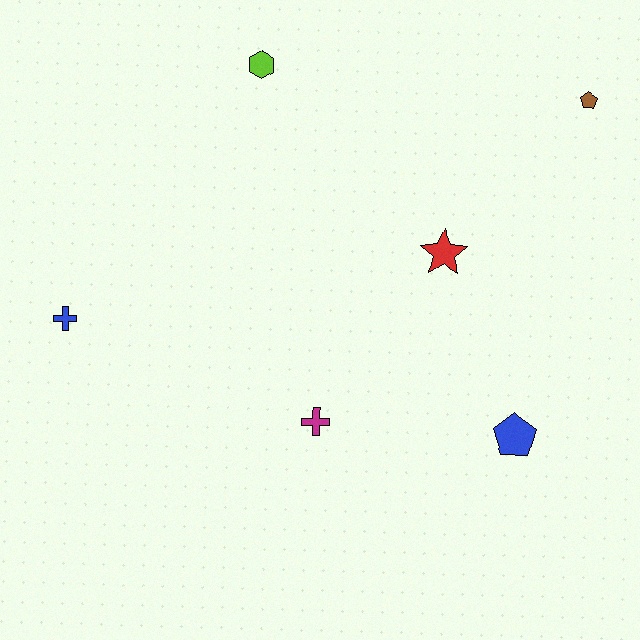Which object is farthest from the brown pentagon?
The blue cross is farthest from the brown pentagon.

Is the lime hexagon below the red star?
No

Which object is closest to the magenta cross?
The blue pentagon is closest to the magenta cross.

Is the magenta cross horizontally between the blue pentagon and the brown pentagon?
No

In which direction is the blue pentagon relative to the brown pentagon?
The blue pentagon is below the brown pentagon.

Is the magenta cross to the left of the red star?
Yes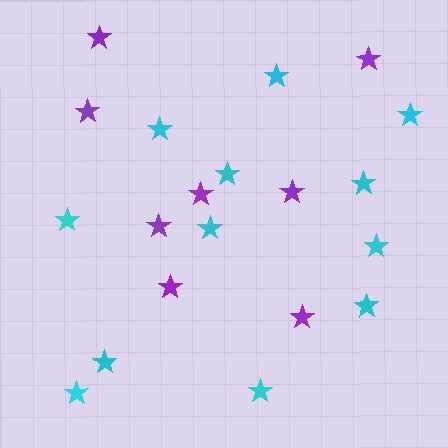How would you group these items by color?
There are 2 groups: one group of cyan stars (12) and one group of purple stars (8).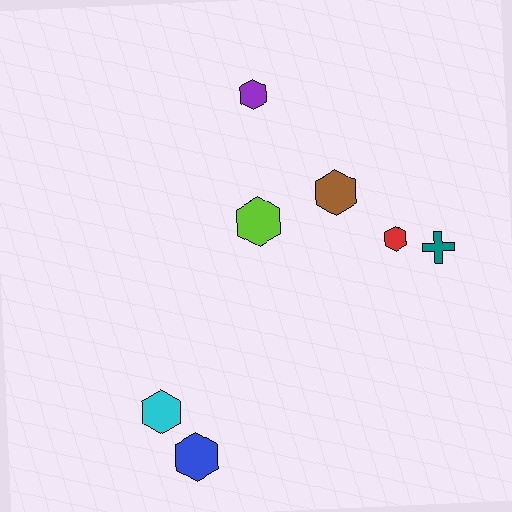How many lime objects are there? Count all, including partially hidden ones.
There is 1 lime object.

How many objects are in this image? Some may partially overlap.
There are 7 objects.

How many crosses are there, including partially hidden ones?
There is 1 cross.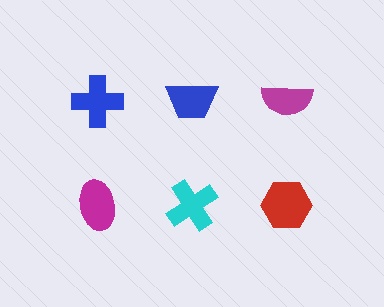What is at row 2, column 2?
A cyan cross.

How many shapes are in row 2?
3 shapes.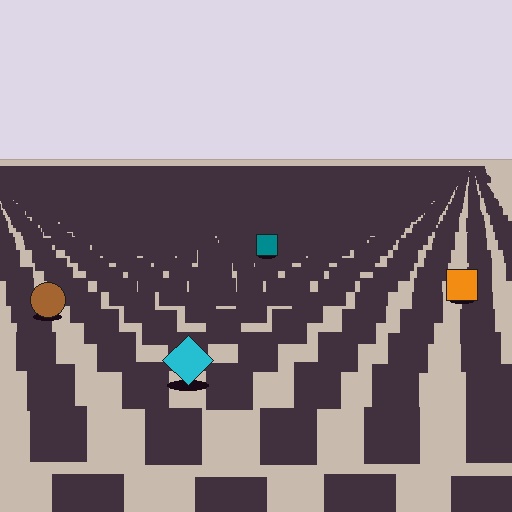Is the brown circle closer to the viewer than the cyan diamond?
No. The cyan diamond is closer — you can tell from the texture gradient: the ground texture is coarser near it.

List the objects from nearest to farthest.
From nearest to farthest: the cyan diamond, the brown circle, the orange square, the teal square.